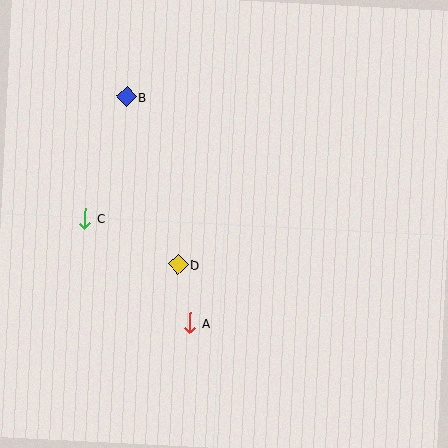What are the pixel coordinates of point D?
Point D is at (178, 265).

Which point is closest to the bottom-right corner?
Point A is closest to the bottom-right corner.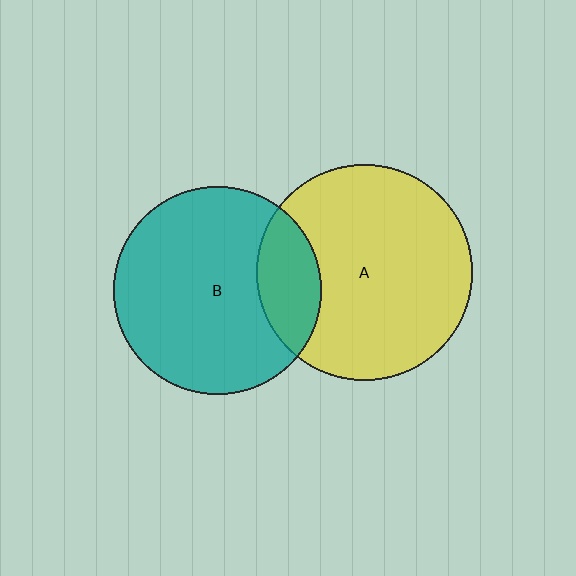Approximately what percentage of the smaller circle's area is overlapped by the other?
Approximately 20%.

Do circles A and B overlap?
Yes.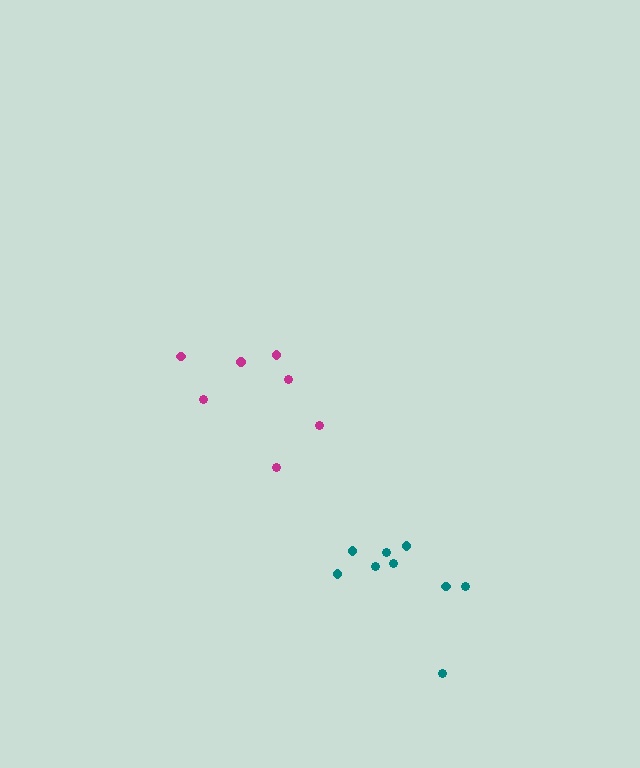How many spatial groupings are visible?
There are 2 spatial groupings.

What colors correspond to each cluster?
The clusters are colored: magenta, teal.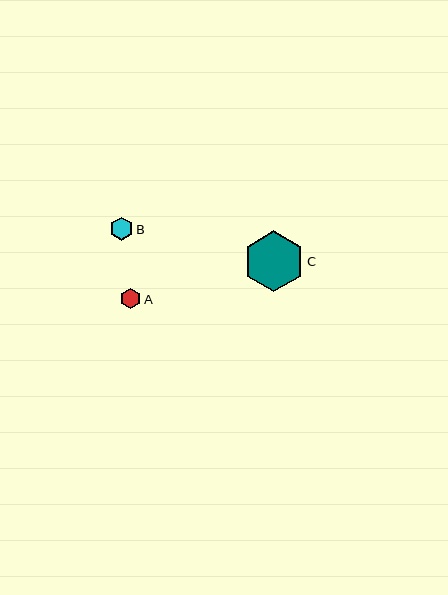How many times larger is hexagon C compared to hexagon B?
Hexagon C is approximately 2.6 times the size of hexagon B.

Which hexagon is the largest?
Hexagon C is the largest with a size of approximately 61 pixels.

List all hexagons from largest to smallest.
From largest to smallest: C, B, A.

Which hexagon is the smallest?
Hexagon A is the smallest with a size of approximately 21 pixels.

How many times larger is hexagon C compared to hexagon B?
Hexagon C is approximately 2.6 times the size of hexagon B.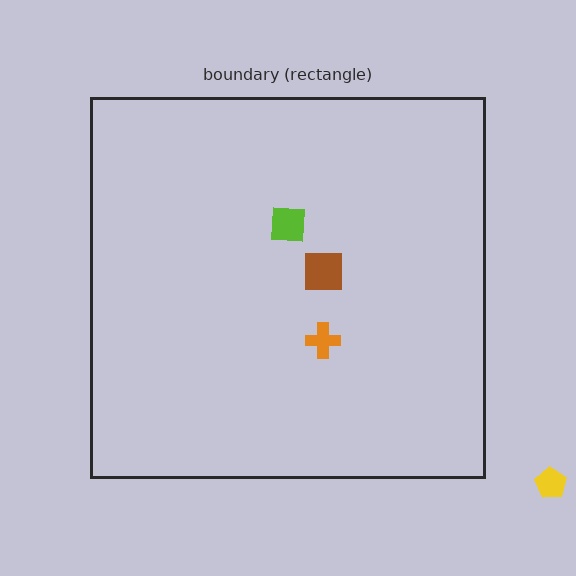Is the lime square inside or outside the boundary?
Inside.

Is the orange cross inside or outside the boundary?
Inside.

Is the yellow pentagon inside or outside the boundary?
Outside.